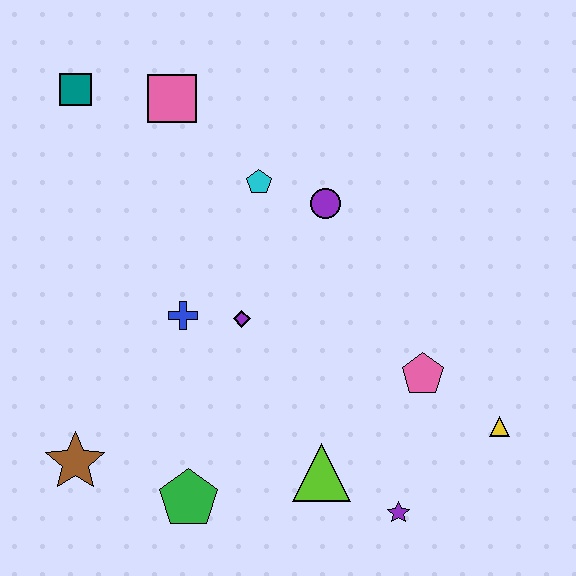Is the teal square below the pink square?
No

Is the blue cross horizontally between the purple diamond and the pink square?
Yes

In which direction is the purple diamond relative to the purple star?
The purple diamond is above the purple star.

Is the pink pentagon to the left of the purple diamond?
No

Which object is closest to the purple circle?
The cyan pentagon is closest to the purple circle.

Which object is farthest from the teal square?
The yellow triangle is farthest from the teal square.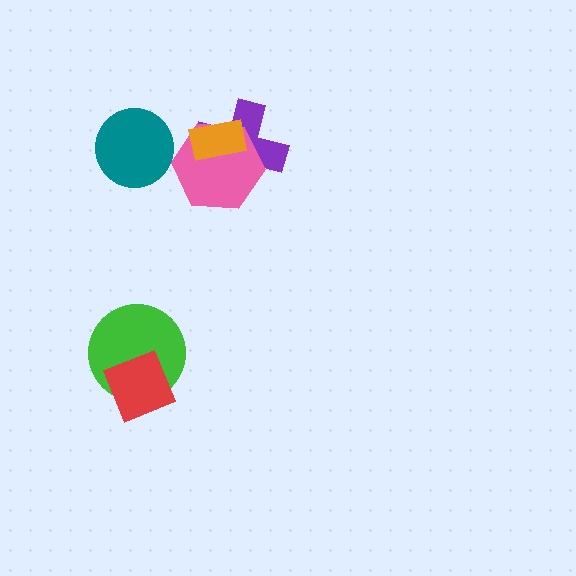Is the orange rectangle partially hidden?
No, no other shape covers it.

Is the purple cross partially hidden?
Yes, it is partially covered by another shape.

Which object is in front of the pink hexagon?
The orange rectangle is in front of the pink hexagon.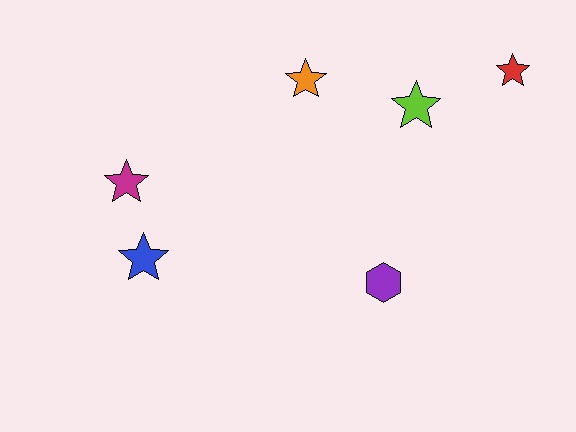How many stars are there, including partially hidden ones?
There are 5 stars.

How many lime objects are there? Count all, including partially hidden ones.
There is 1 lime object.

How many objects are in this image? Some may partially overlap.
There are 6 objects.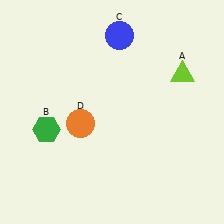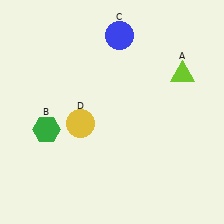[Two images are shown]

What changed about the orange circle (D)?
In Image 1, D is orange. In Image 2, it changed to yellow.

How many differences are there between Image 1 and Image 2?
There is 1 difference between the two images.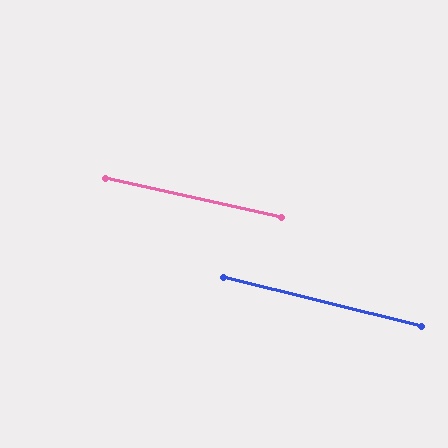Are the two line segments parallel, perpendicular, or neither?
Parallel — their directions differ by only 1.3°.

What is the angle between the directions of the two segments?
Approximately 1 degree.